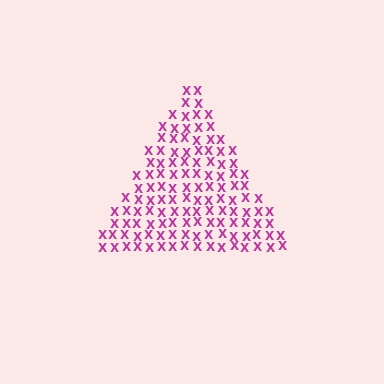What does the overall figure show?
The overall figure shows a triangle.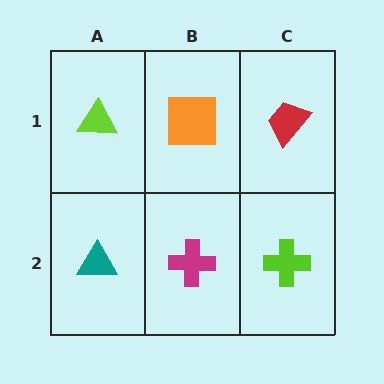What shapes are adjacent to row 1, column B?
A magenta cross (row 2, column B), a lime triangle (row 1, column A), a red trapezoid (row 1, column C).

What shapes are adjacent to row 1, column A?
A teal triangle (row 2, column A), an orange square (row 1, column B).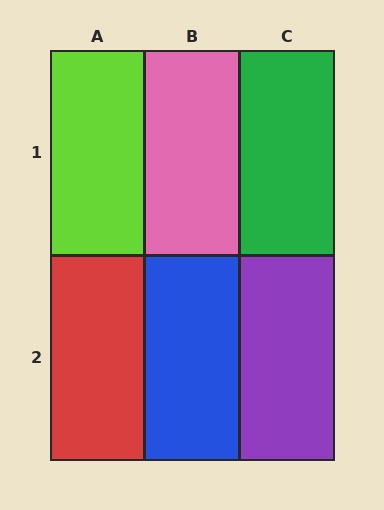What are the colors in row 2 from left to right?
Red, blue, purple.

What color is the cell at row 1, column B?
Pink.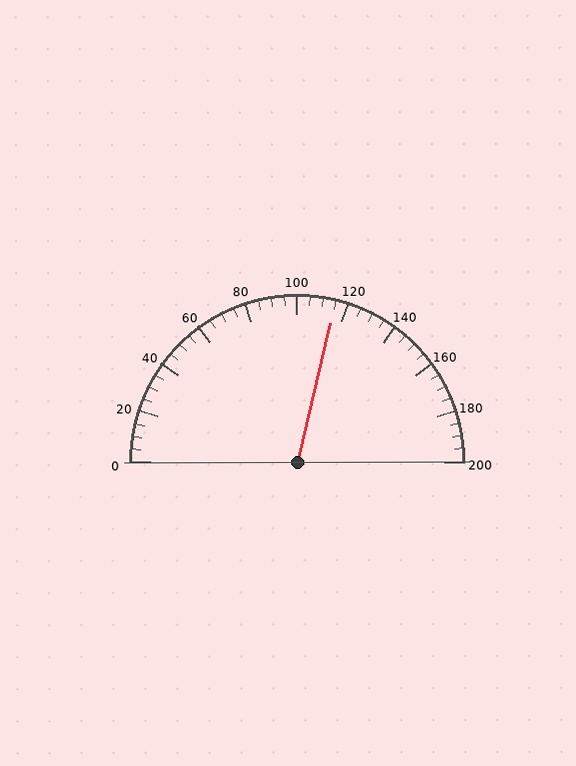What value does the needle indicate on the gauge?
The needle indicates approximately 115.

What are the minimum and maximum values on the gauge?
The gauge ranges from 0 to 200.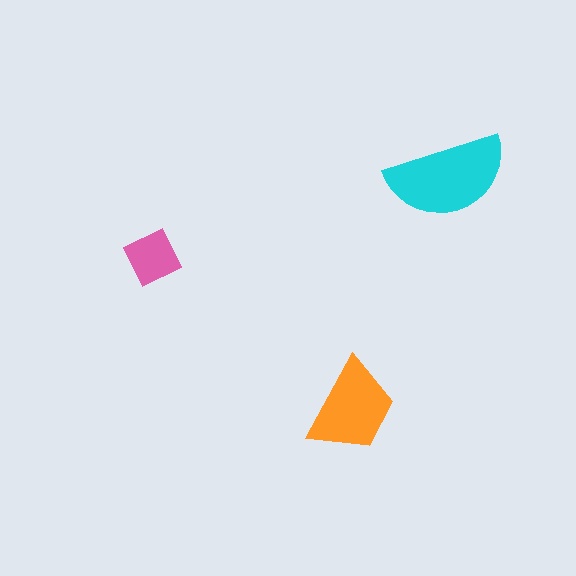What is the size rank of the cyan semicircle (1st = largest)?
1st.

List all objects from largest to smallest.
The cyan semicircle, the orange trapezoid, the pink diamond.